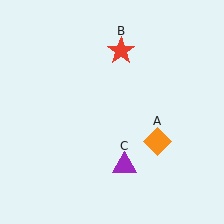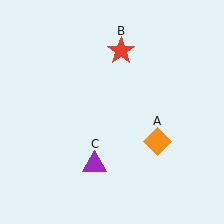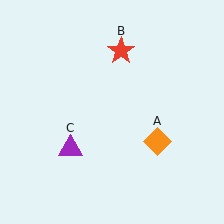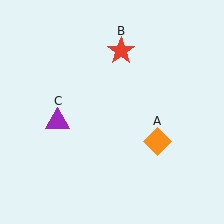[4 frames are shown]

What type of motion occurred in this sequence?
The purple triangle (object C) rotated clockwise around the center of the scene.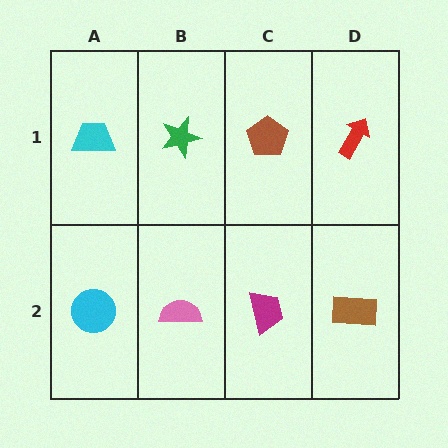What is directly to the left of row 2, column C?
A pink semicircle.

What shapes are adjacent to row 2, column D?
A red arrow (row 1, column D), a magenta trapezoid (row 2, column C).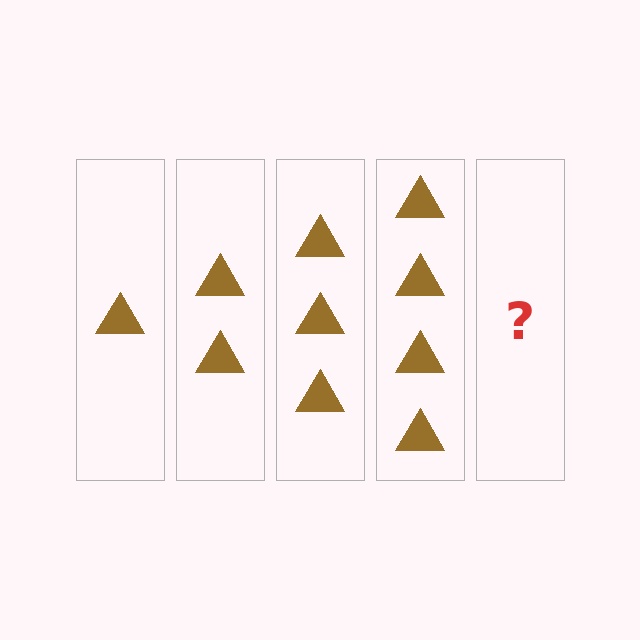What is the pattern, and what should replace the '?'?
The pattern is that each step adds one more triangle. The '?' should be 5 triangles.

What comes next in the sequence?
The next element should be 5 triangles.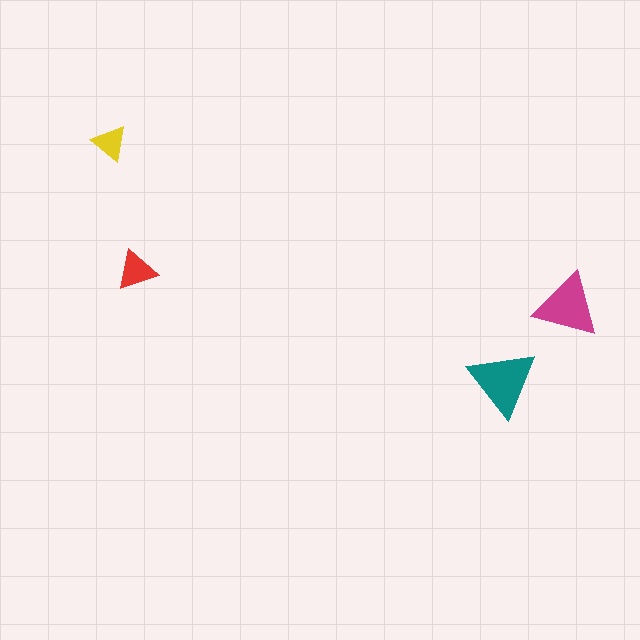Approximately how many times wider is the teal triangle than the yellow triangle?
About 2 times wider.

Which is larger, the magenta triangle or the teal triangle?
The teal one.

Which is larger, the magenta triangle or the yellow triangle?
The magenta one.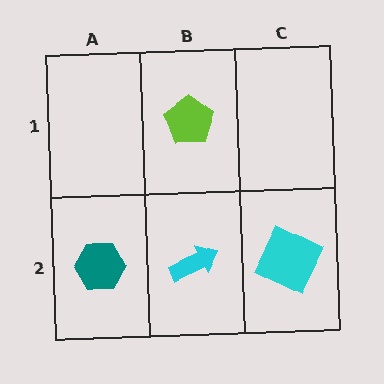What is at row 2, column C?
A cyan square.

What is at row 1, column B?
A lime pentagon.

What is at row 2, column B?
A cyan arrow.